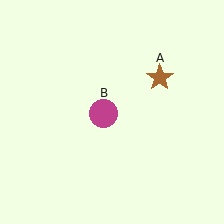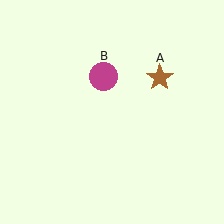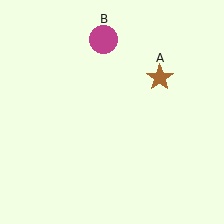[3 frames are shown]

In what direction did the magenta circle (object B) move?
The magenta circle (object B) moved up.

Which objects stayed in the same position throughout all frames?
Brown star (object A) remained stationary.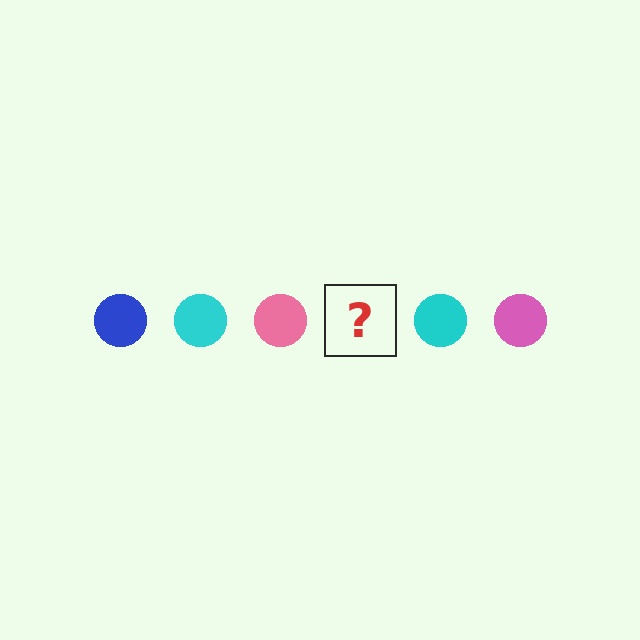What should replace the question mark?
The question mark should be replaced with a blue circle.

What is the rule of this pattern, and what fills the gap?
The rule is that the pattern cycles through blue, cyan, pink circles. The gap should be filled with a blue circle.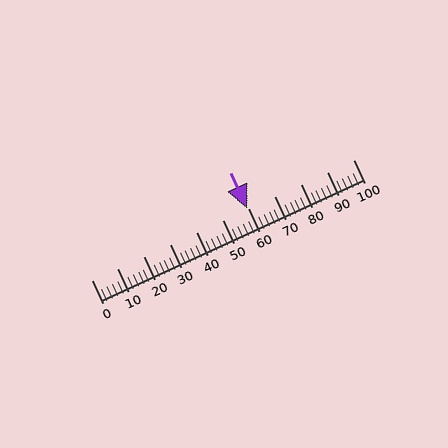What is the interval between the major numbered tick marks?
The major tick marks are spaced 10 units apart.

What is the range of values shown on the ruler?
The ruler shows values from 0 to 100.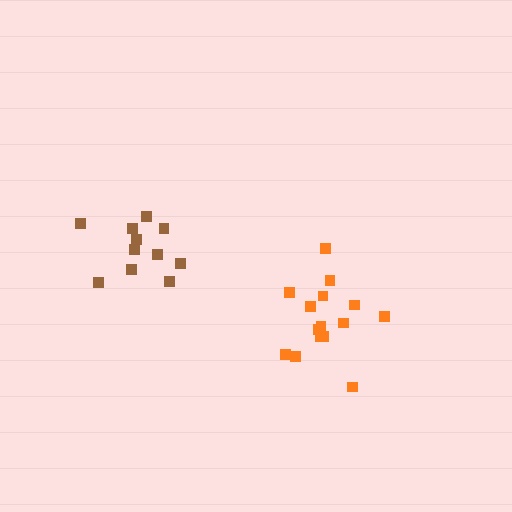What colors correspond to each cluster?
The clusters are colored: brown, orange.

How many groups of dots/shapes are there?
There are 2 groups.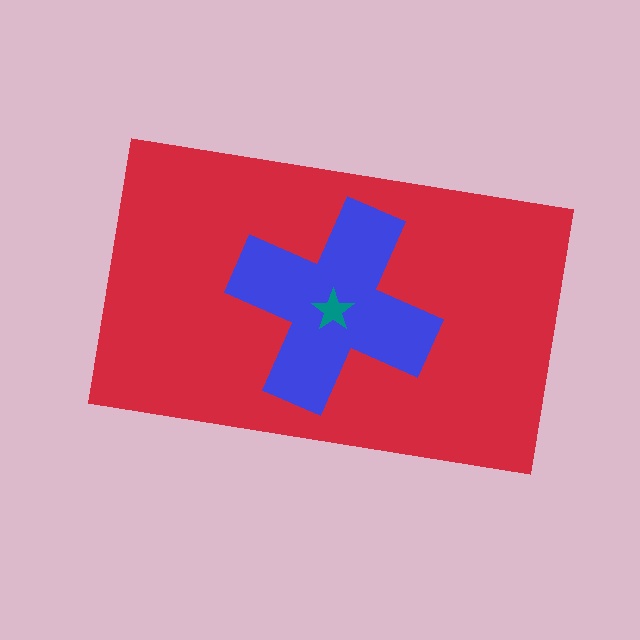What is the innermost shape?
The teal star.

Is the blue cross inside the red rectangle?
Yes.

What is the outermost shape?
The red rectangle.